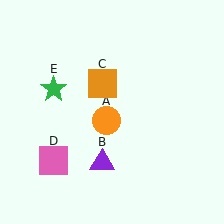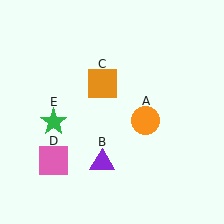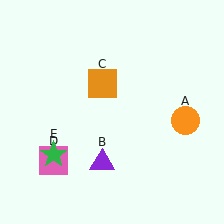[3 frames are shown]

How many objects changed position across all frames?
2 objects changed position: orange circle (object A), green star (object E).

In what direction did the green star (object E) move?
The green star (object E) moved down.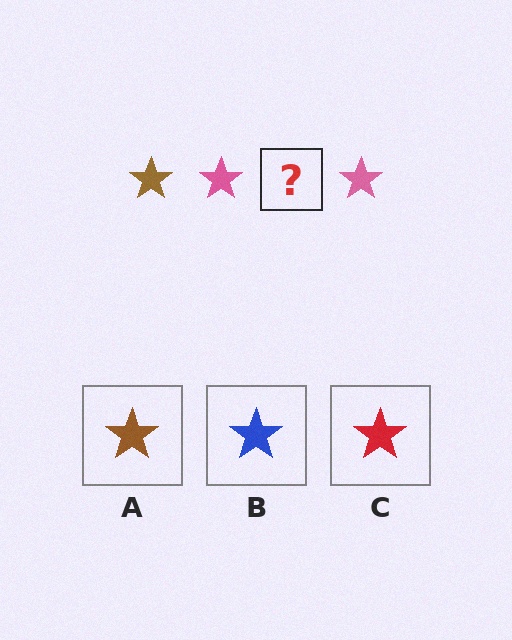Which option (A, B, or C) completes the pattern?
A.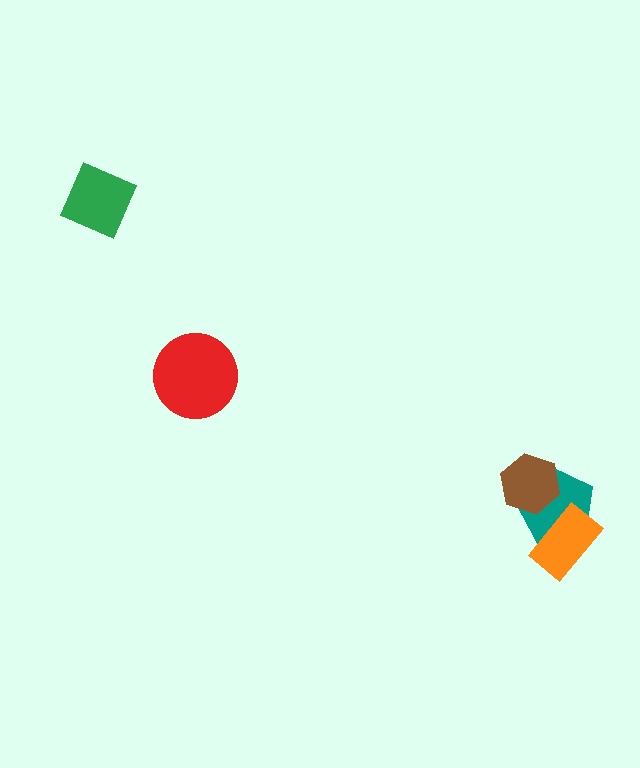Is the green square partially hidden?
No, no other shape covers it.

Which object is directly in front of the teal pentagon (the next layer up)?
The brown hexagon is directly in front of the teal pentagon.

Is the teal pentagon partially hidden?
Yes, it is partially covered by another shape.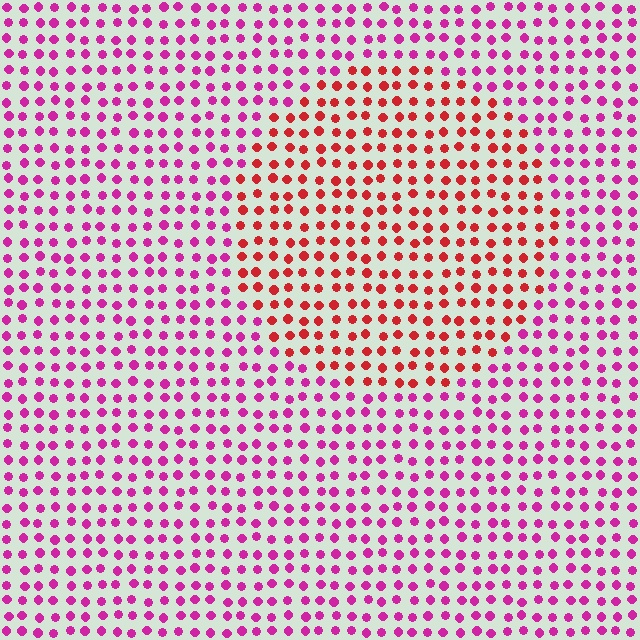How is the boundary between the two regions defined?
The boundary is defined purely by a slight shift in hue (about 41 degrees). Spacing, size, and orientation are identical on both sides.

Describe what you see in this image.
The image is filled with small magenta elements in a uniform arrangement. A circle-shaped region is visible where the elements are tinted to a slightly different hue, forming a subtle color boundary.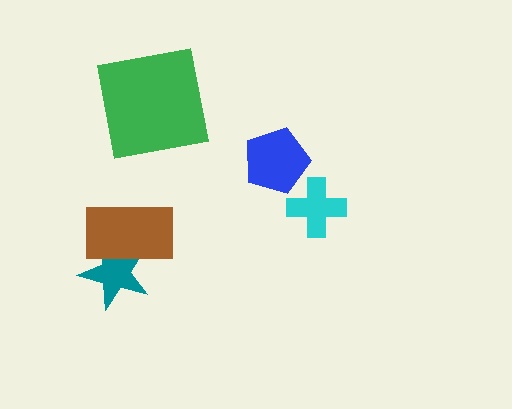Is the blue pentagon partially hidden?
No, no other shape covers it.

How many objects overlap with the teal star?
1 object overlaps with the teal star.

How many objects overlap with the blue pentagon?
0 objects overlap with the blue pentagon.